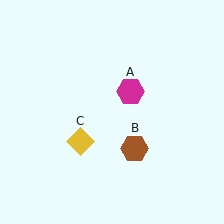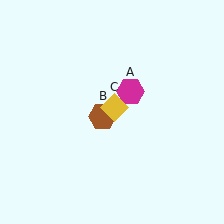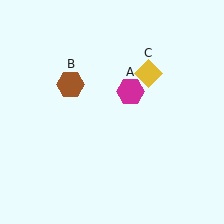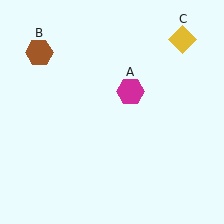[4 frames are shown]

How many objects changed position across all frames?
2 objects changed position: brown hexagon (object B), yellow diamond (object C).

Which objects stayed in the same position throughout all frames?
Magenta hexagon (object A) remained stationary.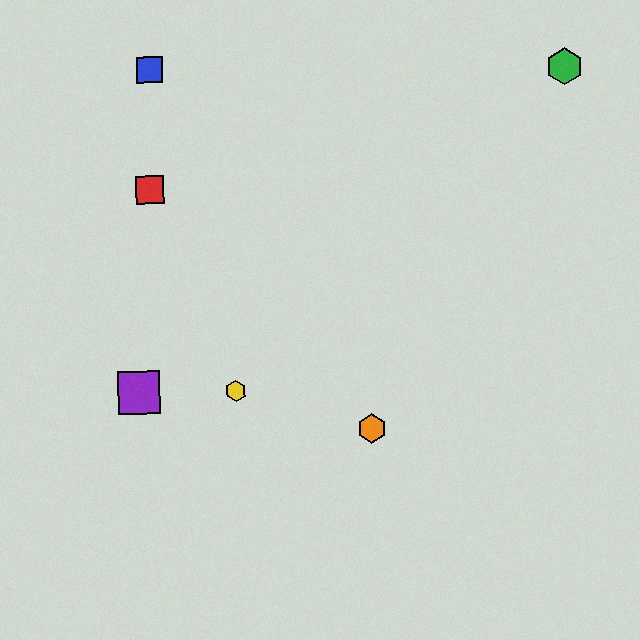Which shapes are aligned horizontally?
The yellow hexagon, the purple square are aligned horizontally.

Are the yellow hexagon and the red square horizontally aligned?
No, the yellow hexagon is at y≈391 and the red square is at y≈190.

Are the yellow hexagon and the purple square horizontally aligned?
Yes, both are at y≈391.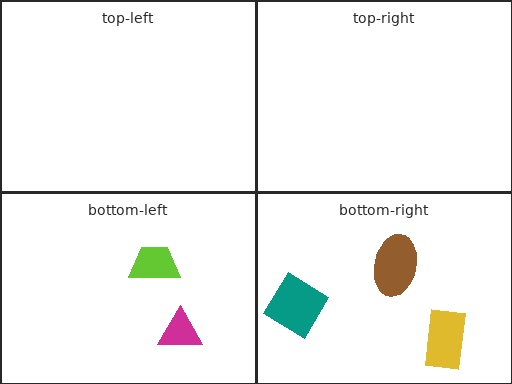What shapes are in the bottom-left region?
The lime trapezoid, the magenta triangle.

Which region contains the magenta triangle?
The bottom-left region.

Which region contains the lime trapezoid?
The bottom-left region.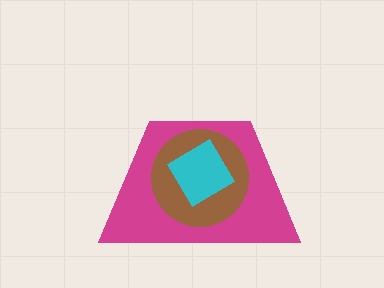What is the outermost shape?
The magenta trapezoid.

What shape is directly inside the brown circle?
The cyan diamond.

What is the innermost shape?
The cyan diamond.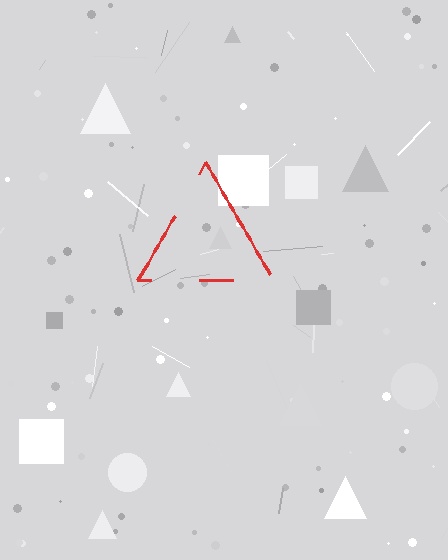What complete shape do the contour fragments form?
The contour fragments form a triangle.